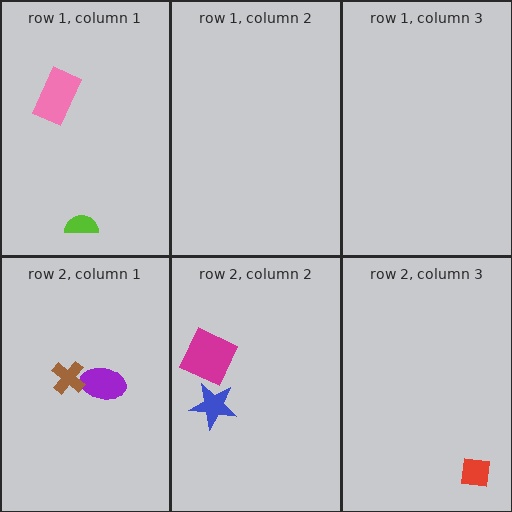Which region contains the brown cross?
The row 2, column 1 region.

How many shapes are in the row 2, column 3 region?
1.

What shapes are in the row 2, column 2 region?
The magenta square, the blue star.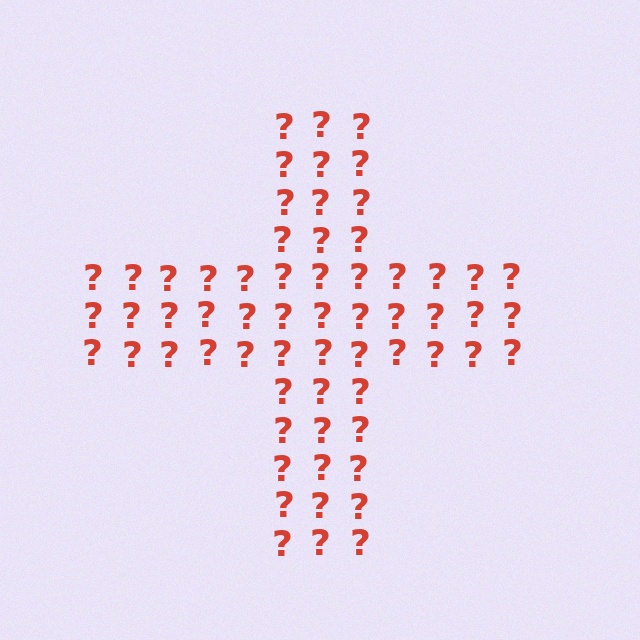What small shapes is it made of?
It is made of small question marks.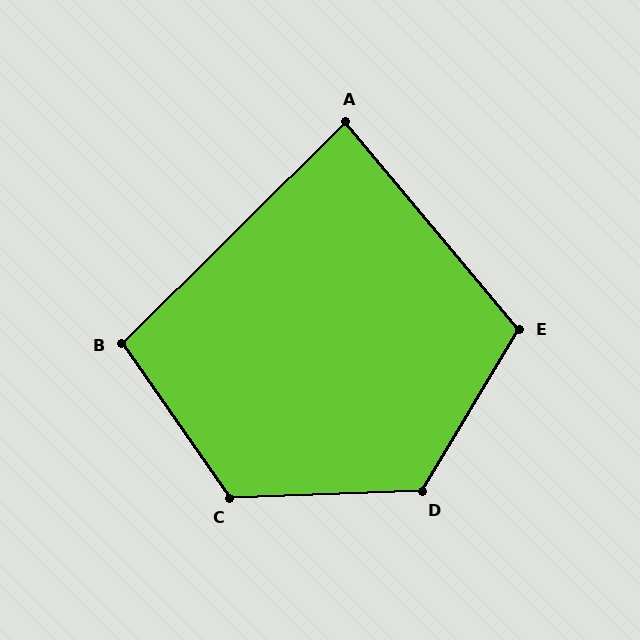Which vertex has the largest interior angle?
C, at approximately 123 degrees.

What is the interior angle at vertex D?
Approximately 123 degrees (obtuse).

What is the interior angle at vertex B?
Approximately 100 degrees (obtuse).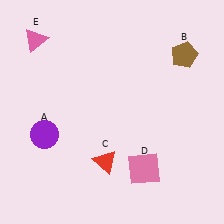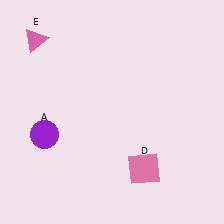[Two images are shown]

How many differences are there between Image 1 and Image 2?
There are 2 differences between the two images.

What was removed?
The red triangle (C), the brown pentagon (B) were removed in Image 2.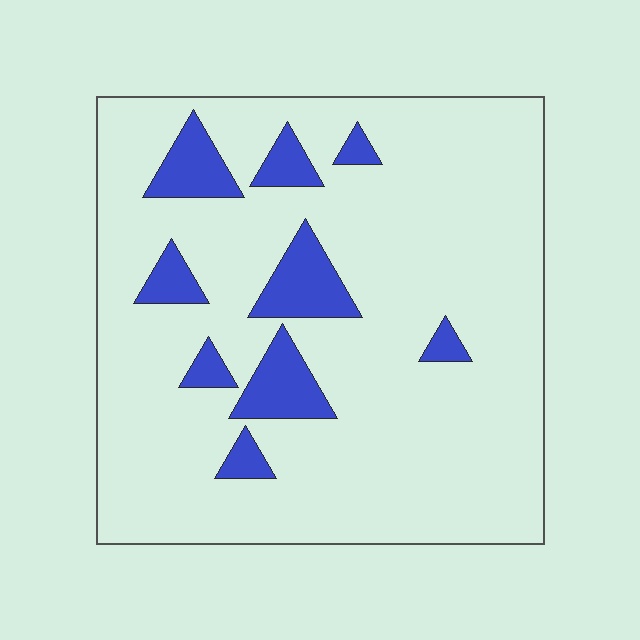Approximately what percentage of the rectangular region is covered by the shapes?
Approximately 15%.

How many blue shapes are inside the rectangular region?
9.